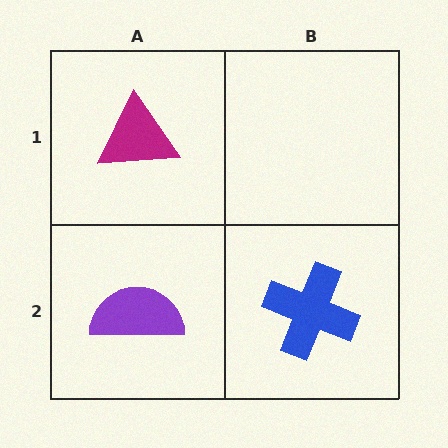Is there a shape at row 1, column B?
No, that cell is empty.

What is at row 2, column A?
A purple semicircle.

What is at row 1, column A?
A magenta triangle.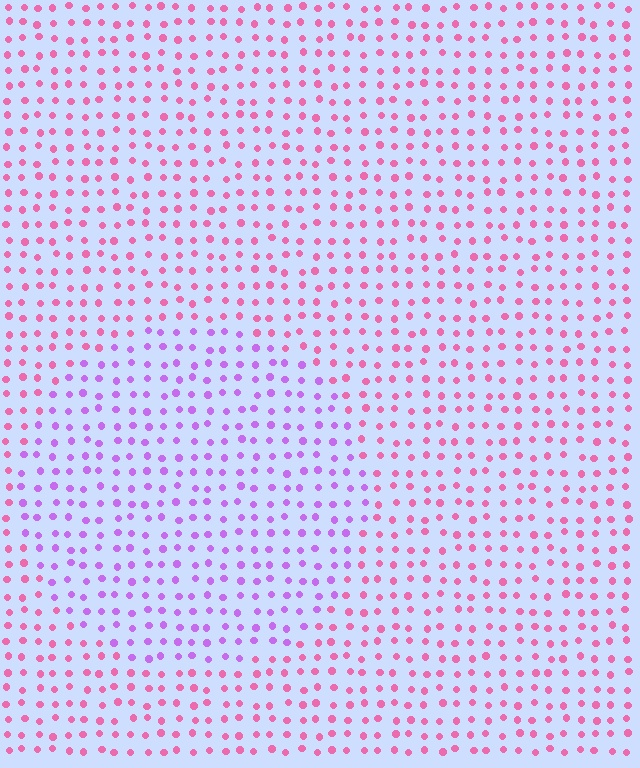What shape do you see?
I see a circle.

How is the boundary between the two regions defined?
The boundary is defined purely by a slight shift in hue (about 47 degrees). Spacing, size, and orientation are identical on both sides.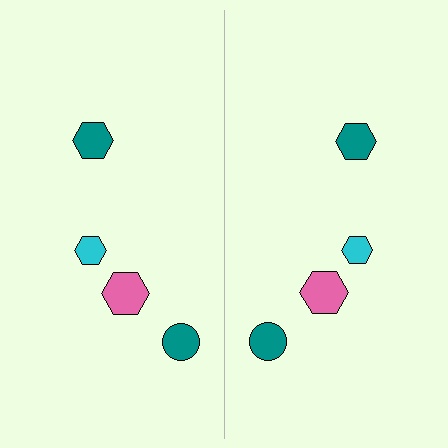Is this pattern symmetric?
Yes, this pattern has bilateral (reflection) symmetry.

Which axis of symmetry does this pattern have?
The pattern has a vertical axis of symmetry running through the center of the image.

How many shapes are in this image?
There are 8 shapes in this image.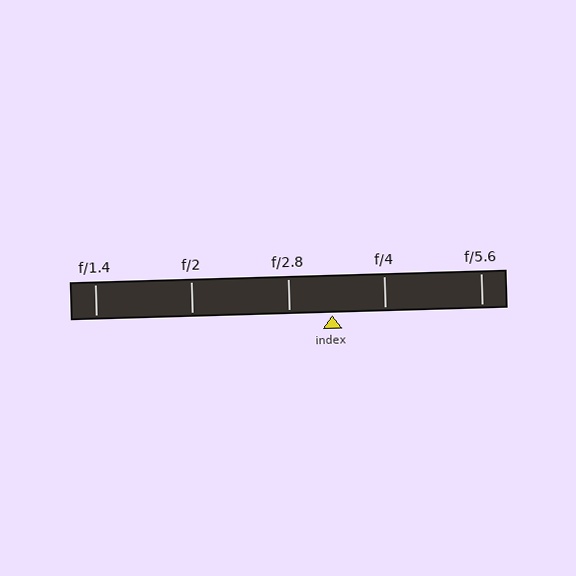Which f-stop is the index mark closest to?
The index mark is closest to f/2.8.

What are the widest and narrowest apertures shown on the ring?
The widest aperture shown is f/1.4 and the narrowest is f/5.6.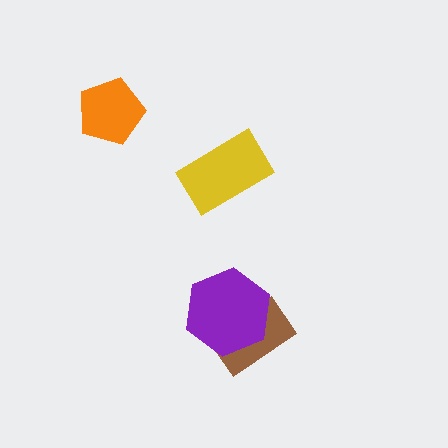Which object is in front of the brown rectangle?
The purple hexagon is in front of the brown rectangle.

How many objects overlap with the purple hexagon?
1 object overlaps with the purple hexagon.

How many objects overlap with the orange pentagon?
0 objects overlap with the orange pentagon.